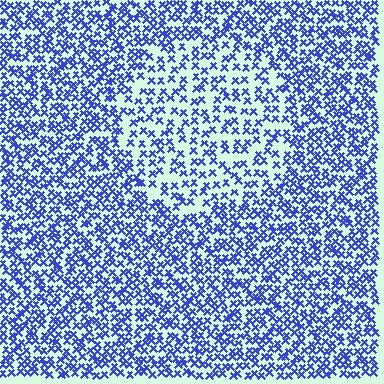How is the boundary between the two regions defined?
The boundary is defined by a change in element density (approximately 1.8x ratio). All elements are the same color, size, and shape.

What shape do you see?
I see a circle.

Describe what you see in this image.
The image contains small blue elements arranged at two different densities. A circle-shaped region is visible where the elements are less densely packed than the surrounding area.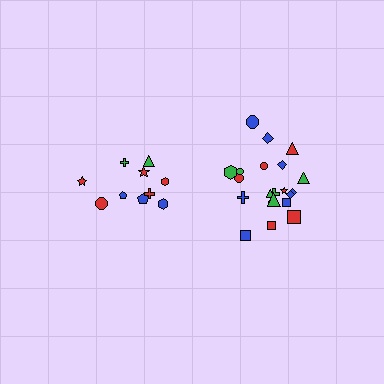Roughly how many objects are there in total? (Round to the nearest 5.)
Roughly 30 objects in total.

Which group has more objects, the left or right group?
The right group.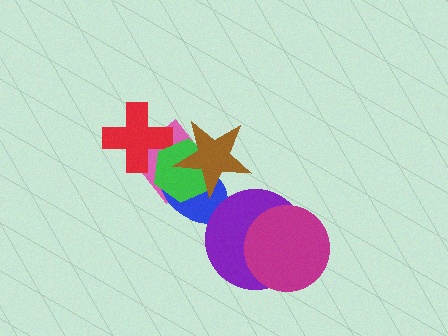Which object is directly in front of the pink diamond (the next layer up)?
The blue ellipse is directly in front of the pink diamond.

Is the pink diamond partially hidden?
Yes, it is partially covered by another shape.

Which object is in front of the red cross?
The green hexagon is in front of the red cross.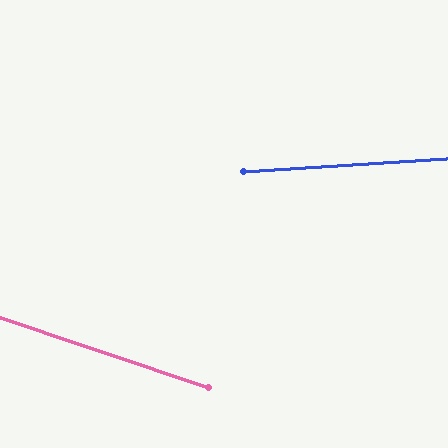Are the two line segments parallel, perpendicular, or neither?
Neither parallel nor perpendicular — they differ by about 22°.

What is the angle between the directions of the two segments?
Approximately 22 degrees.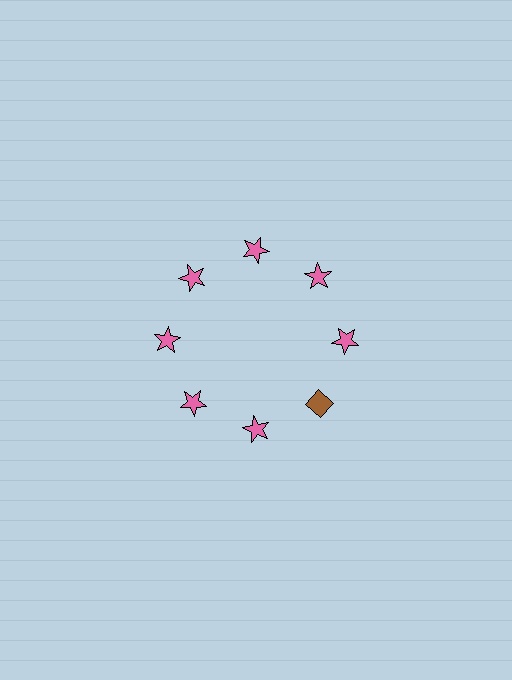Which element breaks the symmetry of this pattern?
The brown diamond at roughly the 4 o'clock position breaks the symmetry. All other shapes are pink stars.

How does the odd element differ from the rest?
It differs in both color (brown instead of pink) and shape (diamond instead of star).